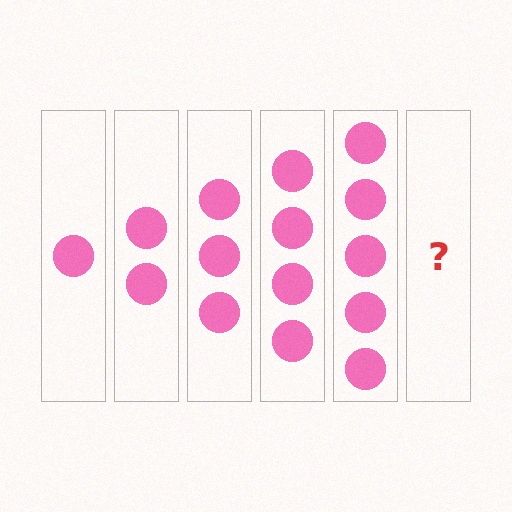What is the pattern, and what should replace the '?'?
The pattern is that each step adds one more circle. The '?' should be 6 circles.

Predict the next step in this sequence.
The next step is 6 circles.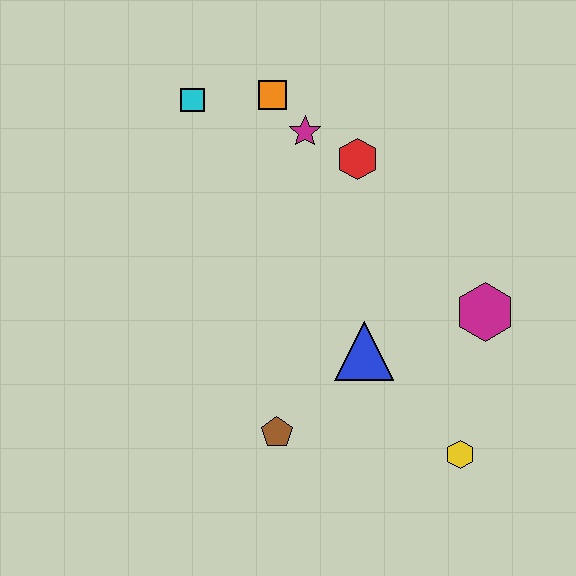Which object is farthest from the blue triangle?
The cyan square is farthest from the blue triangle.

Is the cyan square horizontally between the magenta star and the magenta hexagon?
No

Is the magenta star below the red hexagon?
No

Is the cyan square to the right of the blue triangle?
No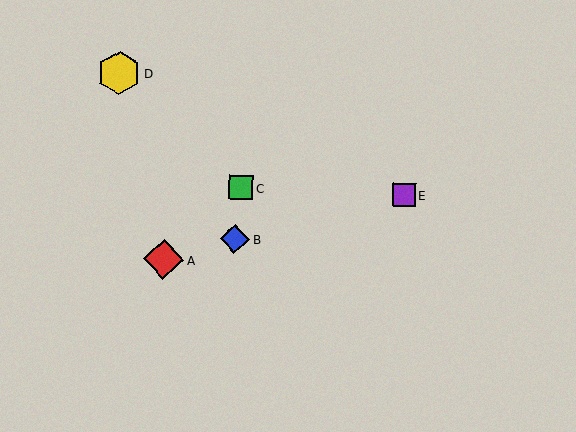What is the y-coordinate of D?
Object D is at y≈73.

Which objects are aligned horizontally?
Objects C, E are aligned horizontally.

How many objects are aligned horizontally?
2 objects (C, E) are aligned horizontally.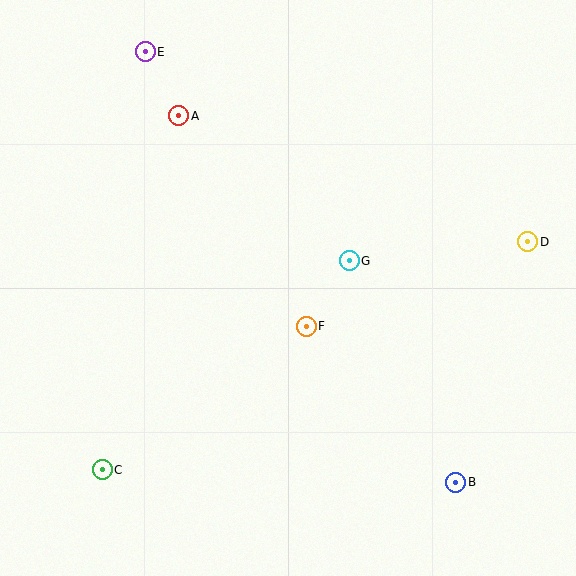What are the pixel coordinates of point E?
Point E is at (145, 52).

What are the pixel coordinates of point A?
Point A is at (179, 116).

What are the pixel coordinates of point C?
Point C is at (102, 470).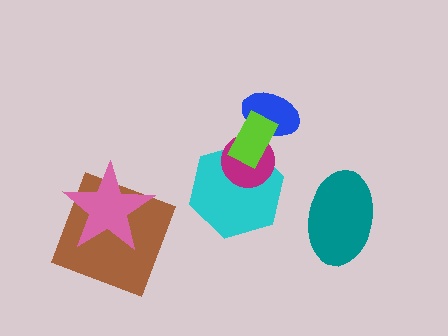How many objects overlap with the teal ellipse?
0 objects overlap with the teal ellipse.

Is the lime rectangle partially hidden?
No, no other shape covers it.